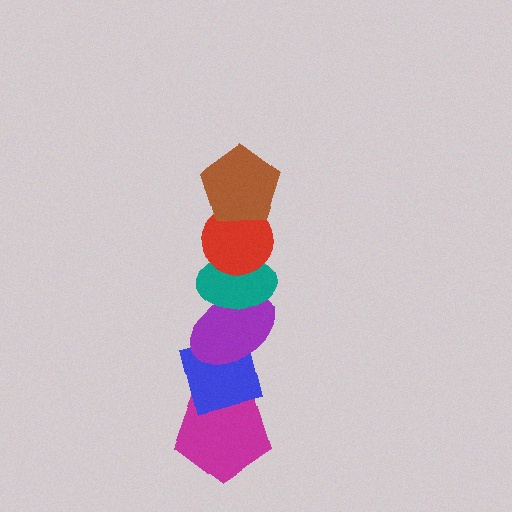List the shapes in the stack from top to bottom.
From top to bottom: the brown pentagon, the red circle, the teal ellipse, the purple ellipse, the blue diamond, the magenta pentagon.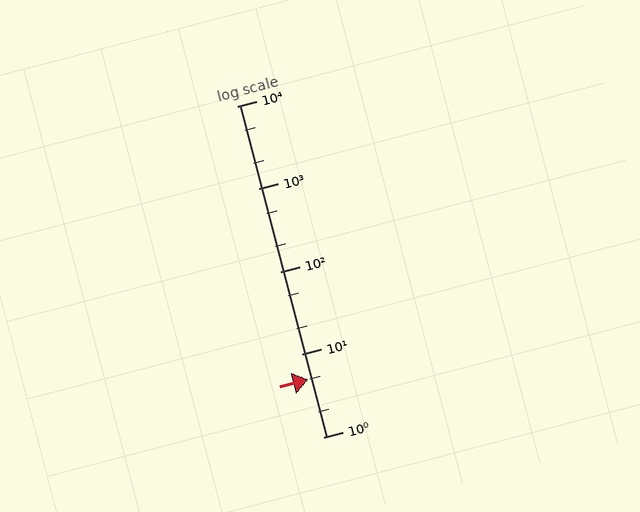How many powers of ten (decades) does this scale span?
The scale spans 4 decades, from 1 to 10000.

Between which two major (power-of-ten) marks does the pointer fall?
The pointer is between 1 and 10.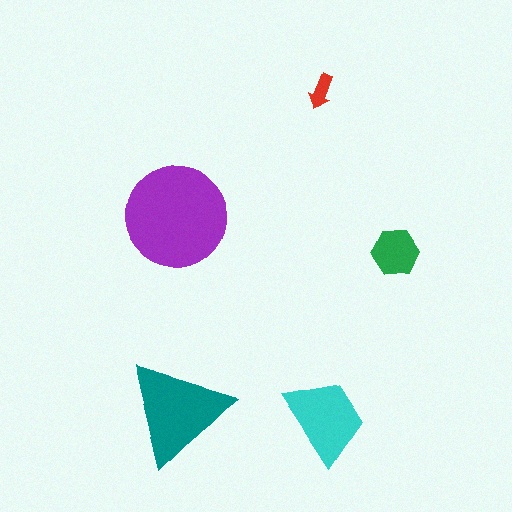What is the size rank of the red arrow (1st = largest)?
5th.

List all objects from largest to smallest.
The purple circle, the teal triangle, the cyan trapezoid, the green hexagon, the red arrow.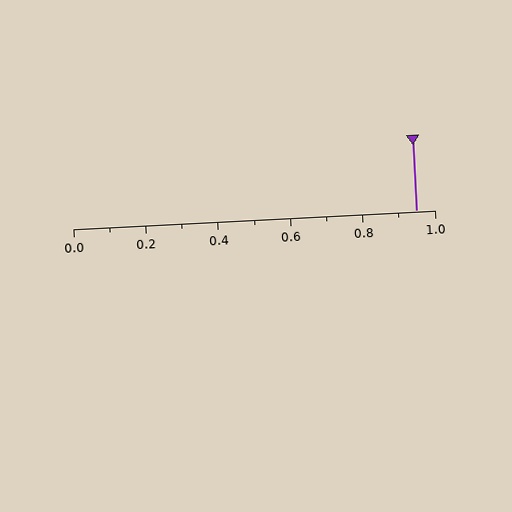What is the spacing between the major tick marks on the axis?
The major ticks are spaced 0.2 apart.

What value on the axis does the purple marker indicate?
The marker indicates approximately 0.95.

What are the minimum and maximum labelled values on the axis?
The axis runs from 0.0 to 1.0.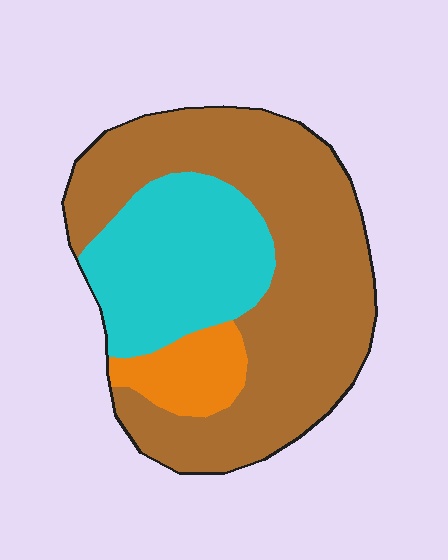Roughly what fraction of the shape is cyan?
Cyan takes up about one quarter (1/4) of the shape.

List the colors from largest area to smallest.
From largest to smallest: brown, cyan, orange.